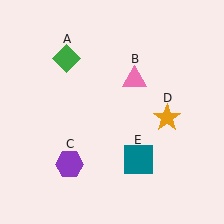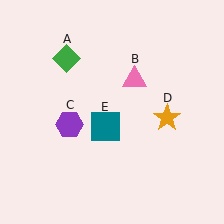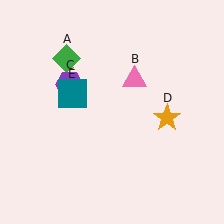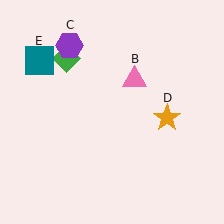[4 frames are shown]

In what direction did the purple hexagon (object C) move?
The purple hexagon (object C) moved up.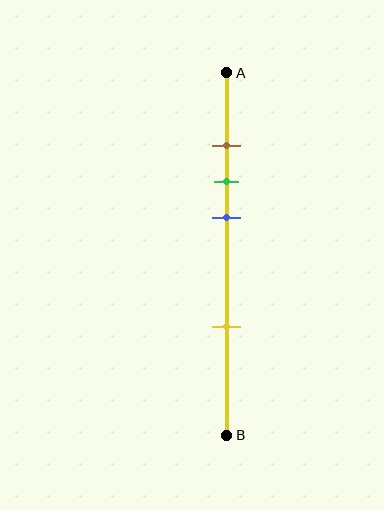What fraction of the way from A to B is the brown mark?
The brown mark is approximately 20% (0.2) of the way from A to B.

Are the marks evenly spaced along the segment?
No, the marks are not evenly spaced.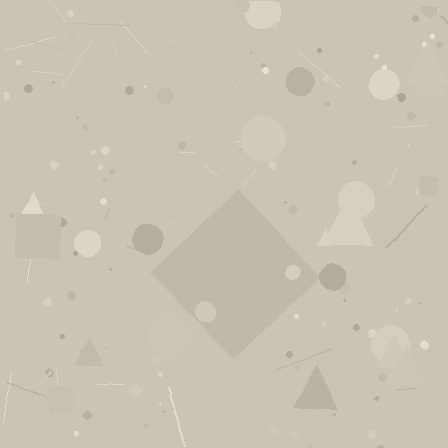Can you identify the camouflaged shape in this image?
The camouflaged shape is a diamond.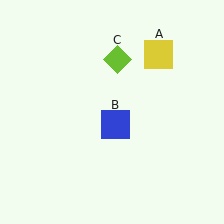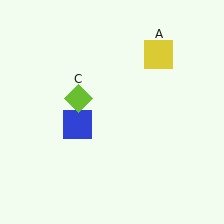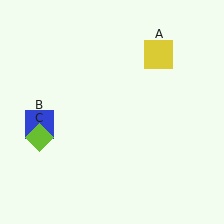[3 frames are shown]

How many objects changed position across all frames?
2 objects changed position: blue square (object B), lime diamond (object C).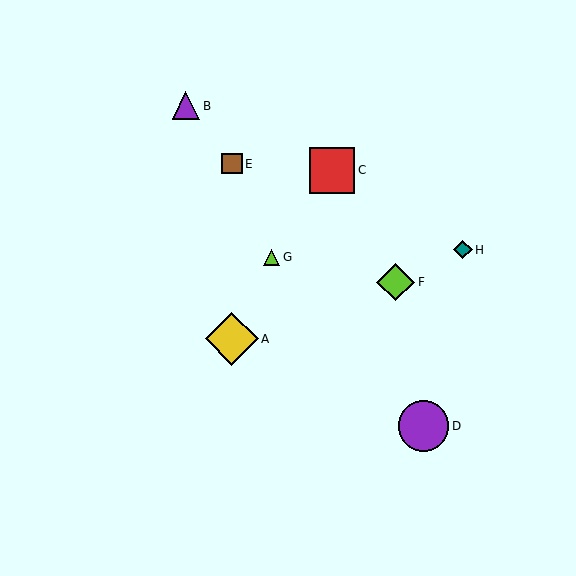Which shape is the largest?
The yellow diamond (labeled A) is the largest.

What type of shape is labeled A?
Shape A is a yellow diamond.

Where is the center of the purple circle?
The center of the purple circle is at (423, 426).